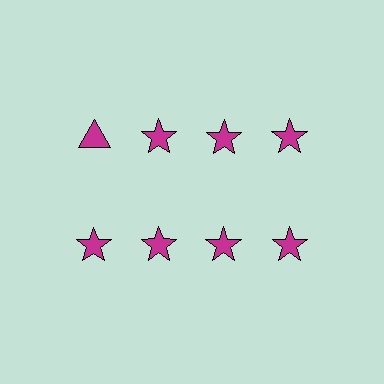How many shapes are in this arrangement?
There are 8 shapes arranged in a grid pattern.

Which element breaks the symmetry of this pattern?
The magenta triangle in the top row, leftmost column breaks the symmetry. All other shapes are magenta stars.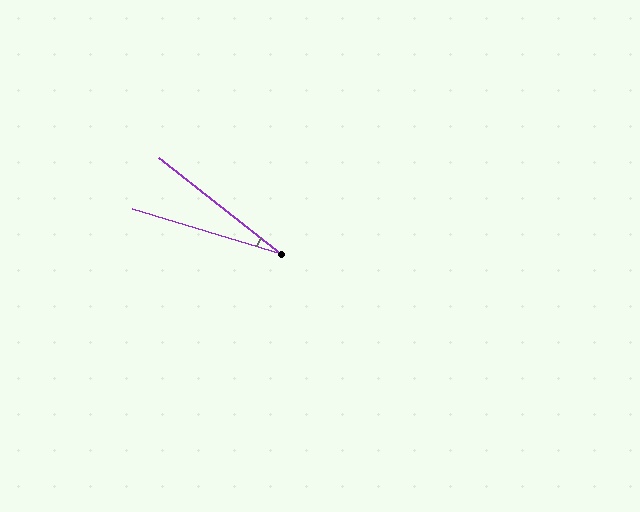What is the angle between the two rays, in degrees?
Approximately 21 degrees.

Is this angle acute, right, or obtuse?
It is acute.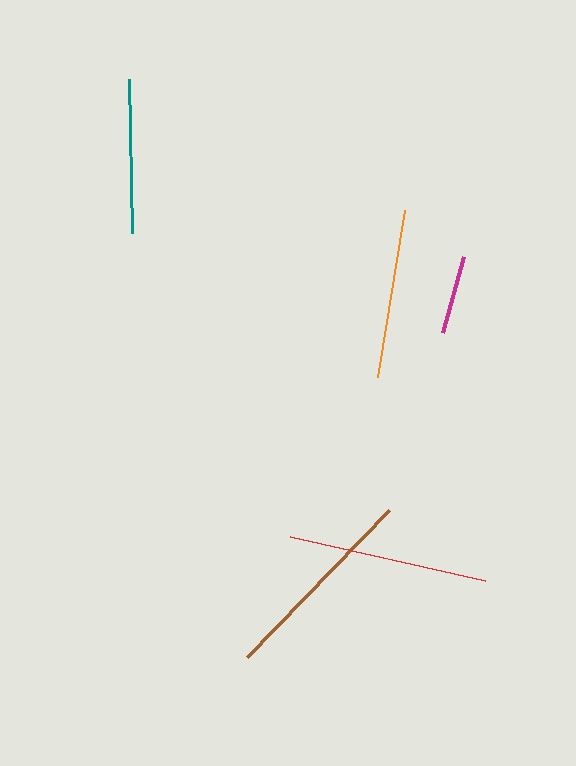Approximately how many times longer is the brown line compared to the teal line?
The brown line is approximately 1.3 times the length of the teal line.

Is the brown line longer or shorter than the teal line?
The brown line is longer than the teal line.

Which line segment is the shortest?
The magenta line is the shortest at approximately 79 pixels.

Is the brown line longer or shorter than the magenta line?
The brown line is longer than the magenta line.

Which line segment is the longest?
The brown line is the longest at approximately 205 pixels.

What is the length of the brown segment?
The brown segment is approximately 205 pixels long.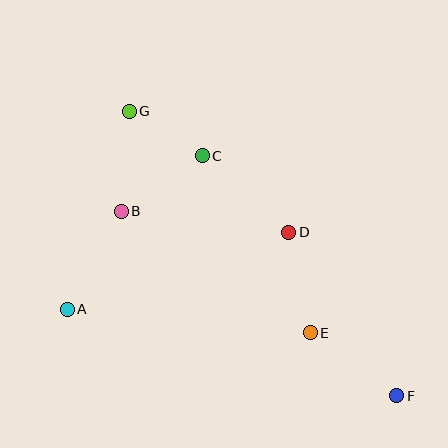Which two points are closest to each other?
Points C and G are closest to each other.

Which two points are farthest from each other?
Points F and G are farthest from each other.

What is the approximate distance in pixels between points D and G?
The distance between D and G is approximately 200 pixels.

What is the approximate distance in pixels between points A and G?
The distance between A and G is approximately 208 pixels.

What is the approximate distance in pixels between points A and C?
The distance between A and C is approximately 205 pixels.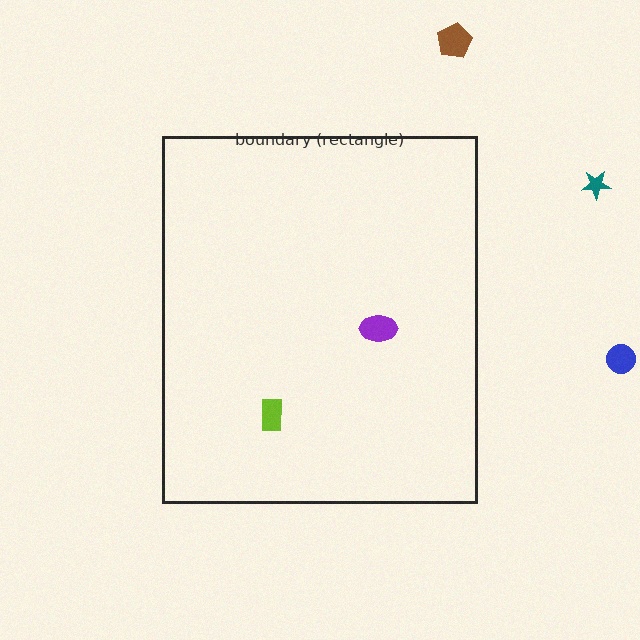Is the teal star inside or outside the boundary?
Outside.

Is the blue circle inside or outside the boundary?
Outside.